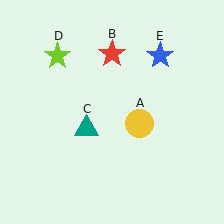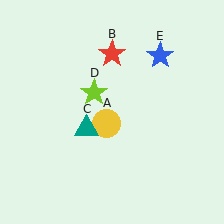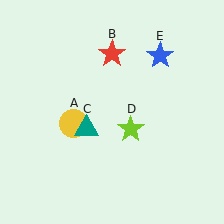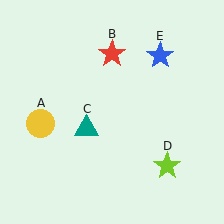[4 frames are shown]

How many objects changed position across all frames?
2 objects changed position: yellow circle (object A), lime star (object D).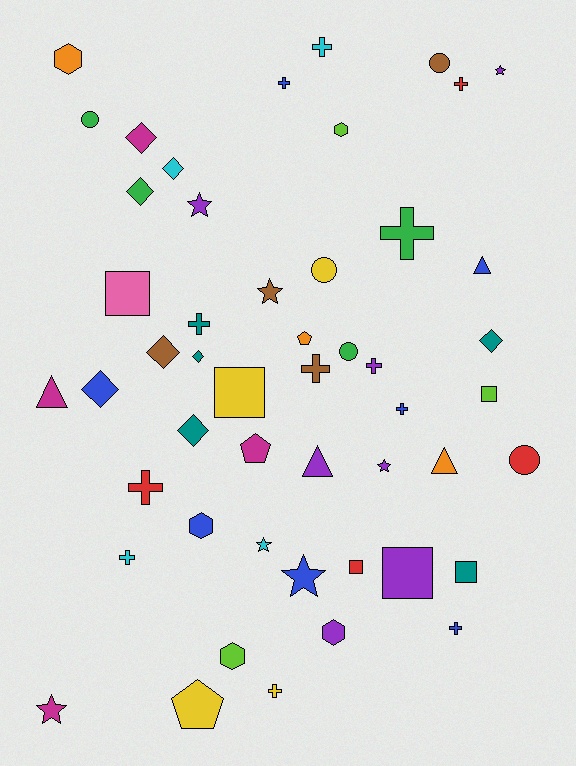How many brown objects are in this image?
There are 4 brown objects.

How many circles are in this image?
There are 5 circles.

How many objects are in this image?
There are 50 objects.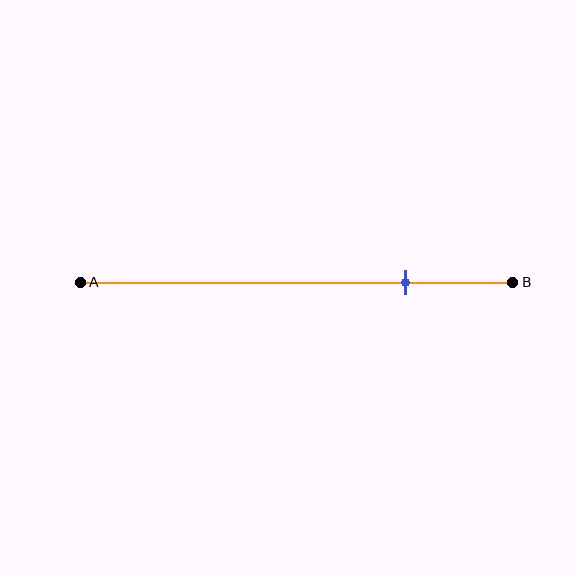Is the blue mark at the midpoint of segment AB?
No, the mark is at about 75% from A, not at the 50% midpoint.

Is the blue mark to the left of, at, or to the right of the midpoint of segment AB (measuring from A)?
The blue mark is to the right of the midpoint of segment AB.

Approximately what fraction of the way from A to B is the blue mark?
The blue mark is approximately 75% of the way from A to B.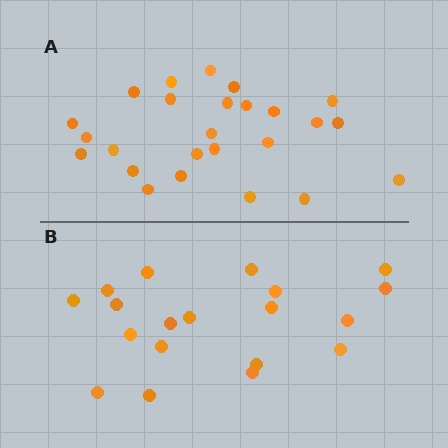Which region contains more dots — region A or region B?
Region A (the top region) has more dots.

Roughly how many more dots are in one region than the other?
Region A has about 6 more dots than region B.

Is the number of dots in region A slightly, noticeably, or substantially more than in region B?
Region A has noticeably more, but not dramatically so. The ratio is roughly 1.3 to 1.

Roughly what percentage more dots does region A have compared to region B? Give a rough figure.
About 30% more.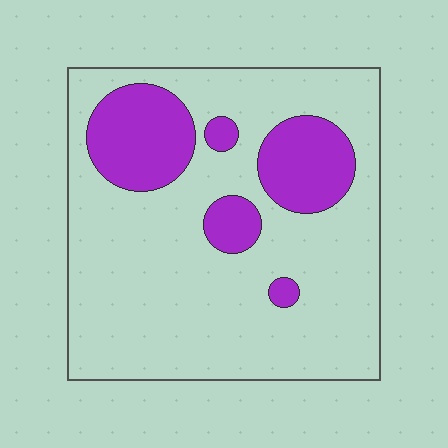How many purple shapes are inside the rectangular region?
5.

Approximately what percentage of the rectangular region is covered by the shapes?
Approximately 20%.